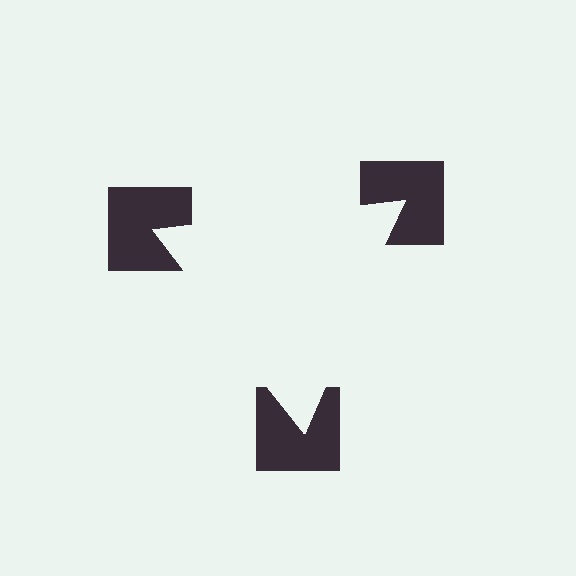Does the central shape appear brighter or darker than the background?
It typically appears slightly brighter than the background, even though no actual brightness change is drawn.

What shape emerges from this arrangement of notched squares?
An illusory triangle — its edges are inferred from the aligned wedge cuts in the notched squares, not physically drawn.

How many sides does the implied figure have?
3 sides.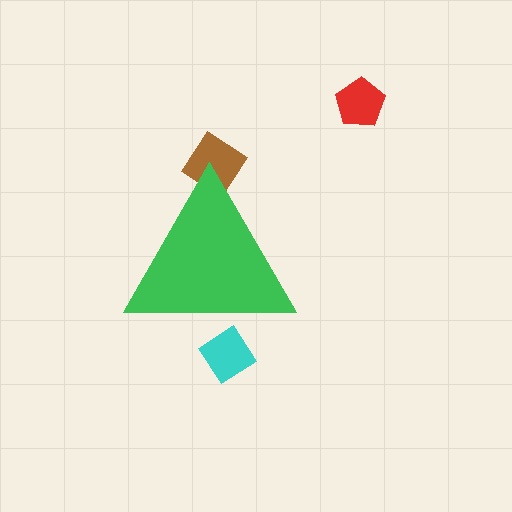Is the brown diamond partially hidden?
Yes, the brown diamond is partially hidden behind the green triangle.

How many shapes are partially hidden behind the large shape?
2 shapes are partially hidden.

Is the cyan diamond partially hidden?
Yes, the cyan diamond is partially hidden behind the green triangle.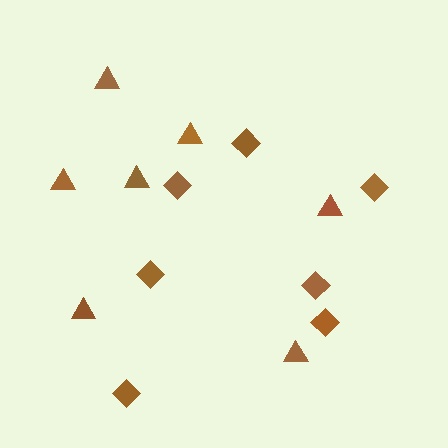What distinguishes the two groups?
There are 2 groups: one group of diamonds (7) and one group of triangles (7).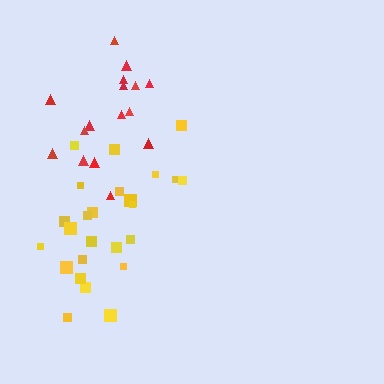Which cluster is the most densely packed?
Red.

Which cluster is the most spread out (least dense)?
Yellow.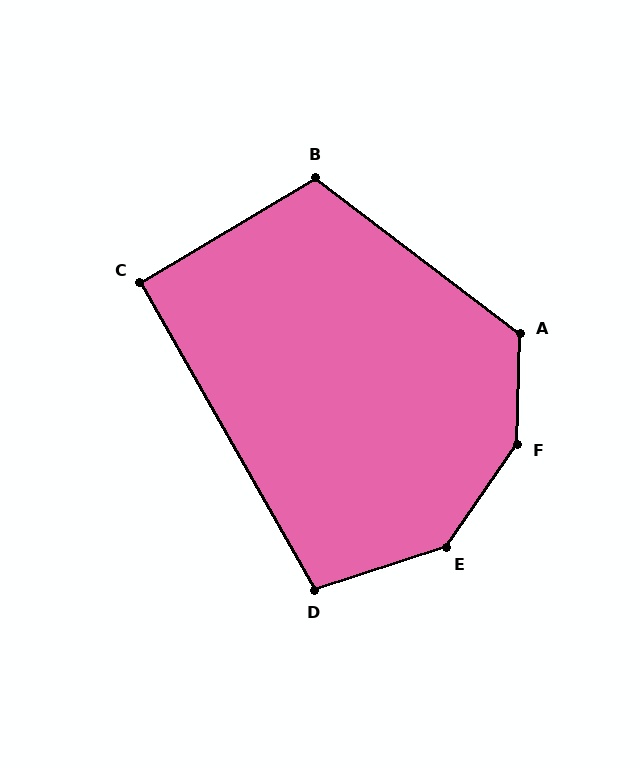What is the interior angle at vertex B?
Approximately 112 degrees (obtuse).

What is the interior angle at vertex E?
Approximately 143 degrees (obtuse).